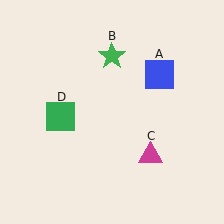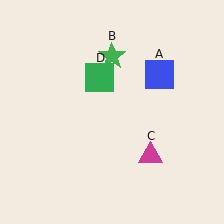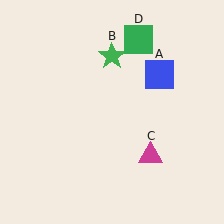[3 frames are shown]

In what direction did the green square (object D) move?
The green square (object D) moved up and to the right.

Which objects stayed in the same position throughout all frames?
Blue square (object A) and green star (object B) and magenta triangle (object C) remained stationary.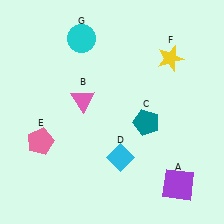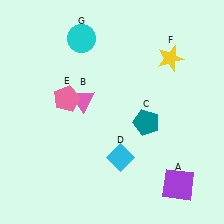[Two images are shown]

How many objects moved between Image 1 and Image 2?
1 object moved between the two images.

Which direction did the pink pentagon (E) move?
The pink pentagon (E) moved up.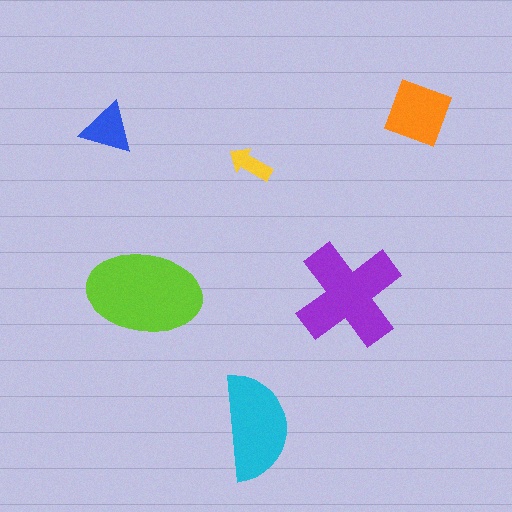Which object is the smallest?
The yellow arrow.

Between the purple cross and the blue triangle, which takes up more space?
The purple cross.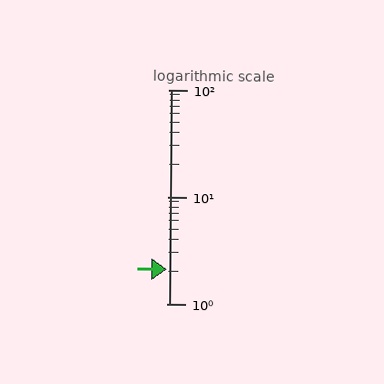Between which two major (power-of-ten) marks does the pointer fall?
The pointer is between 1 and 10.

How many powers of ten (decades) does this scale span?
The scale spans 2 decades, from 1 to 100.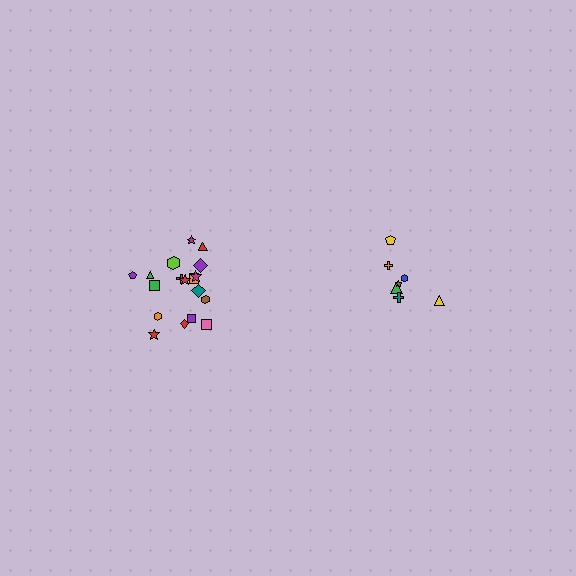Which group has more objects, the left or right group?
The left group.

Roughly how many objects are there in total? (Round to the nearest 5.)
Roughly 25 objects in total.